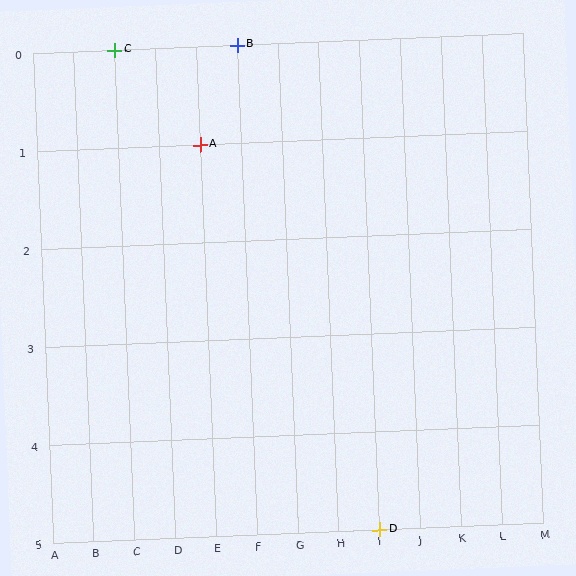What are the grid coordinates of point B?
Point B is at grid coordinates (F, 0).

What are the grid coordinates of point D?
Point D is at grid coordinates (I, 5).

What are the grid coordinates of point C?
Point C is at grid coordinates (C, 0).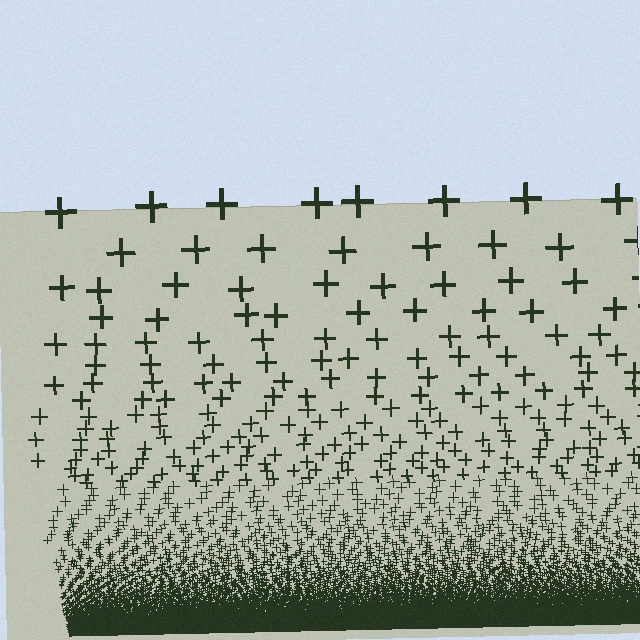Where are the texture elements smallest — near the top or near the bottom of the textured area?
Near the bottom.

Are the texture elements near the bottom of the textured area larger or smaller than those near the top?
Smaller. The gradient is inverted — elements near the bottom are smaller and denser.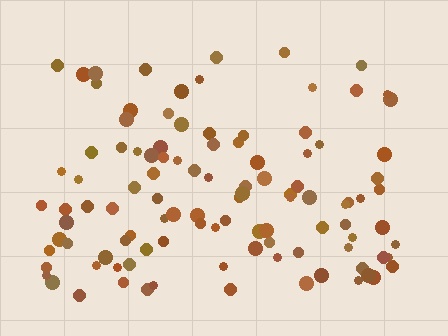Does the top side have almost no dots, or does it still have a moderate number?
Still a moderate number, just noticeably fewer than the bottom.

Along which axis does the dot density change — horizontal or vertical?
Vertical.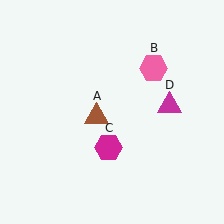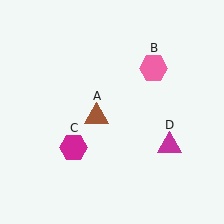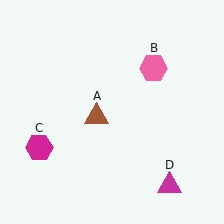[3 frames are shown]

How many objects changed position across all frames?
2 objects changed position: magenta hexagon (object C), magenta triangle (object D).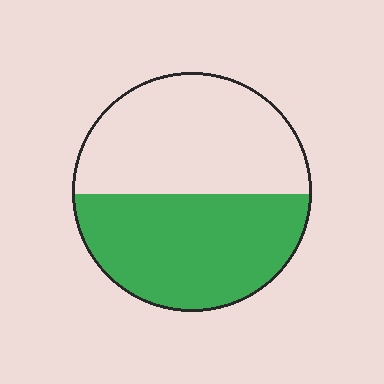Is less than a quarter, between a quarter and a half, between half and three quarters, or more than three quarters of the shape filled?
Between a quarter and a half.